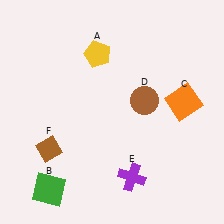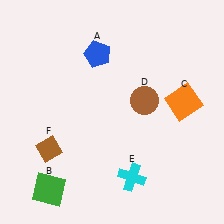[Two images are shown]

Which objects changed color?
A changed from yellow to blue. E changed from purple to cyan.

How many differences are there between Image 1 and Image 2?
There are 2 differences between the two images.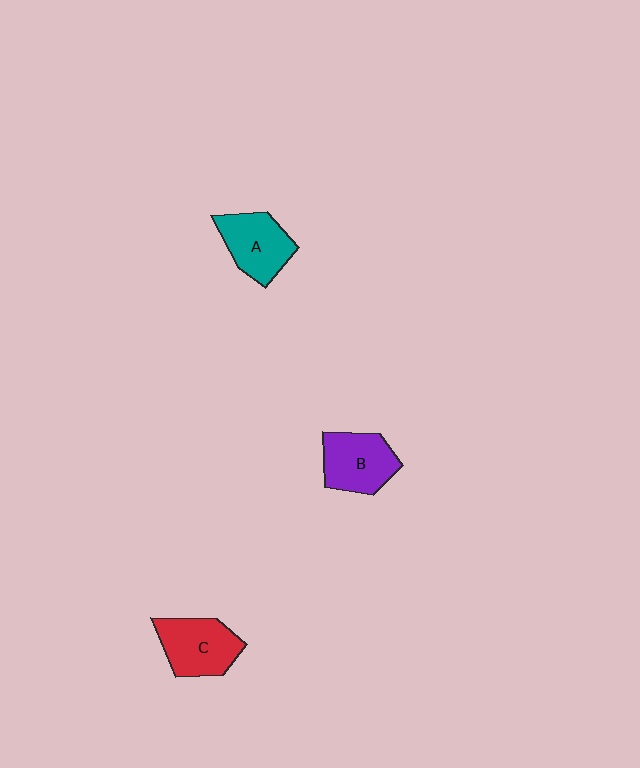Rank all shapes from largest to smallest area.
From largest to smallest: C (red), B (purple), A (teal).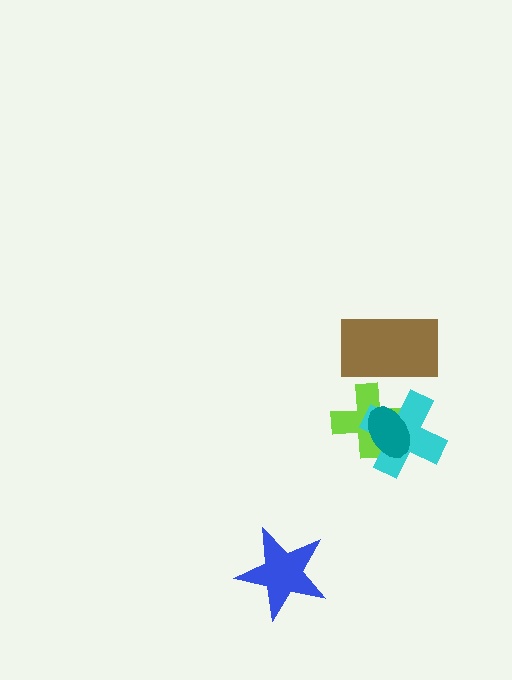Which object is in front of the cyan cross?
The teal ellipse is in front of the cyan cross.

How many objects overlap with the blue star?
0 objects overlap with the blue star.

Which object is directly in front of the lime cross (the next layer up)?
The brown rectangle is directly in front of the lime cross.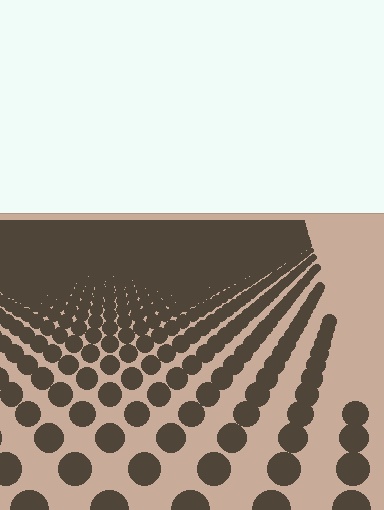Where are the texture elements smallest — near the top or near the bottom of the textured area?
Near the top.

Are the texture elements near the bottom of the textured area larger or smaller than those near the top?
Larger. Near the bottom, elements are closer to the viewer and appear at a bigger on-screen size.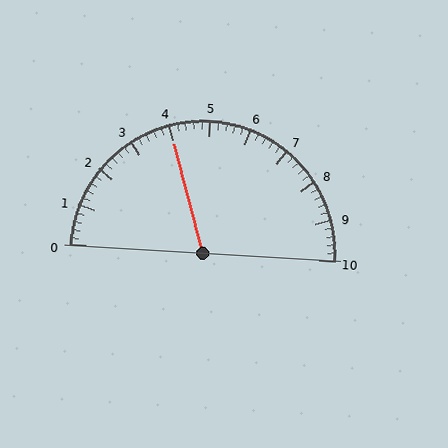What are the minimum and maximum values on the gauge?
The gauge ranges from 0 to 10.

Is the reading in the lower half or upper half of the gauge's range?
The reading is in the lower half of the range (0 to 10).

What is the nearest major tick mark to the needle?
The nearest major tick mark is 4.